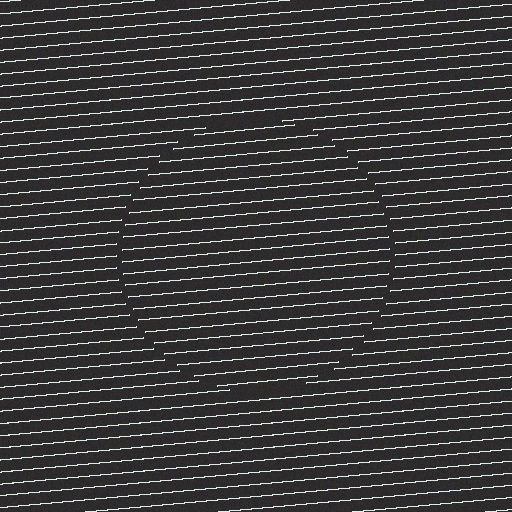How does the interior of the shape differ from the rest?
The interior of the shape contains the same grating, shifted by half a period — the contour is defined by the phase discontinuity where line-ends from the inner and outer gratings abut.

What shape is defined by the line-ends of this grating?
An illusory circle. The interior of the shape contains the same grating, shifted by half a period — the contour is defined by the phase discontinuity where line-ends from the inner and outer gratings abut.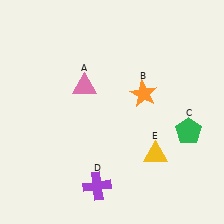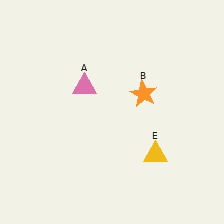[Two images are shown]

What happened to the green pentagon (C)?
The green pentagon (C) was removed in Image 2. It was in the bottom-right area of Image 1.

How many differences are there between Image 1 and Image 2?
There are 2 differences between the two images.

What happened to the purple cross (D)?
The purple cross (D) was removed in Image 2. It was in the bottom-left area of Image 1.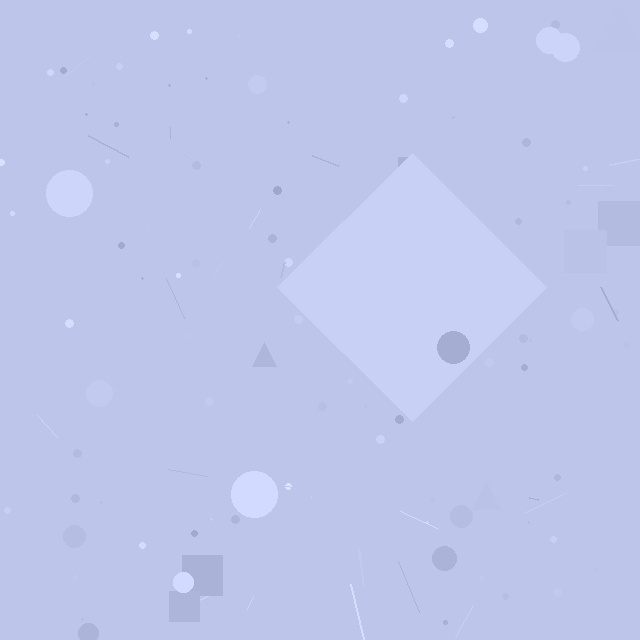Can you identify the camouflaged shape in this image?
The camouflaged shape is a diamond.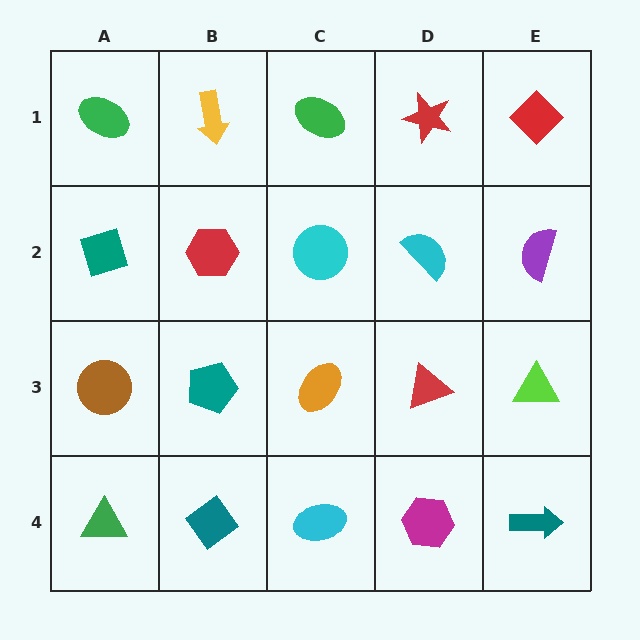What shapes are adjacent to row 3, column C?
A cyan circle (row 2, column C), a cyan ellipse (row 4, column C), a teal pentagon (row 3, column B), a red triangle (row 3, column D).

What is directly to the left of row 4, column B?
A green triangle.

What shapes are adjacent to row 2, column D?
A red star (row 1, column D), a red triangle (row 3, column D), a cyan circle (row 2, column C), a purple semicircle (row 2, column E).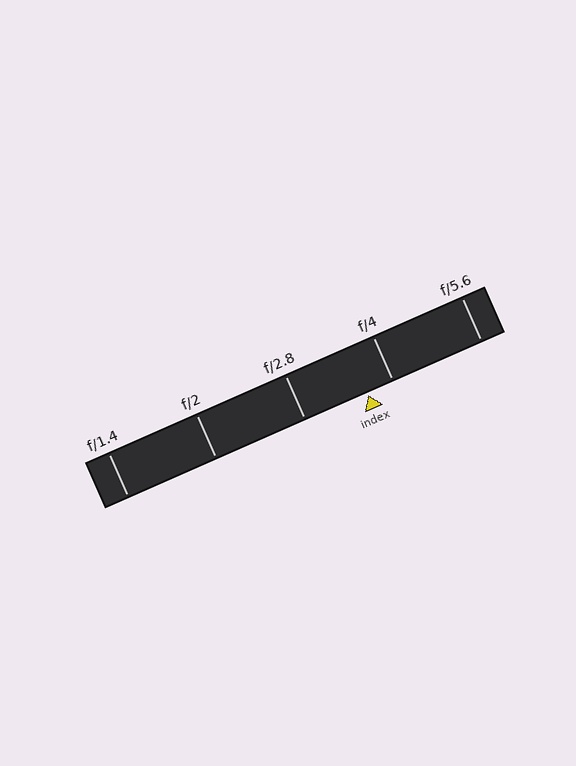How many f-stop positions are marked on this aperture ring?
There are 5 f-stop positions marked.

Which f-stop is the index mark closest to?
The index mark is closest to f/4.